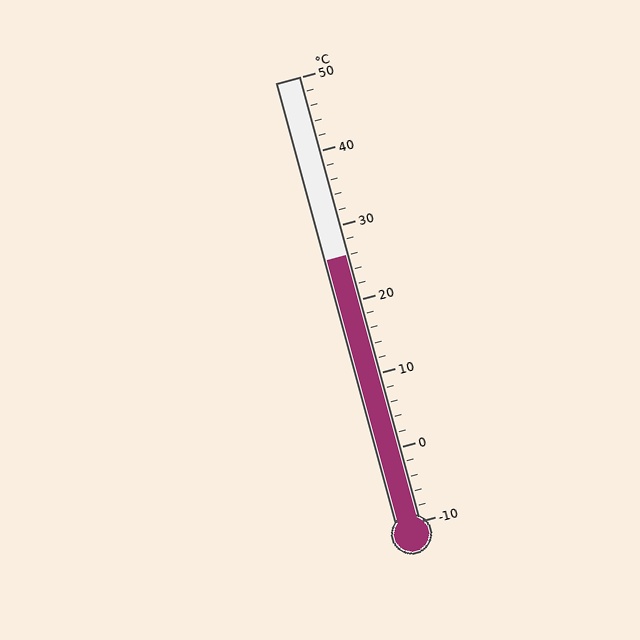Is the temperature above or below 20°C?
The temperature is above 20°C.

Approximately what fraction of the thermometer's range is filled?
The thermometer is filled to approximately 60% of its range.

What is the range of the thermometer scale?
The thermometer scale ranges from -10°C to 50°C.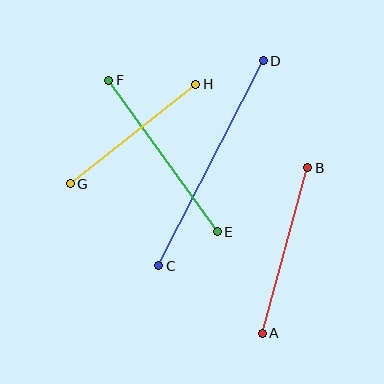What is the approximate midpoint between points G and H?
The midpoint is at approximately (133, 134) pixels.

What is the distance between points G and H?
The distance is approximately 160 pixels.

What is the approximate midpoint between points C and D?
The midpoint is at approximately (211, 163) pixels.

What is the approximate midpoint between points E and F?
The midpoint is at approximately (163, 156) pixels.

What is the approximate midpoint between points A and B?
The midpoint is at approximately (285, 251) pixels.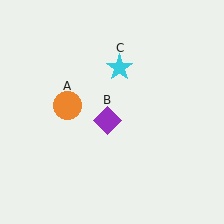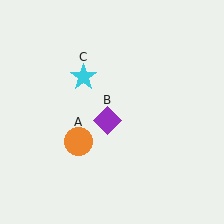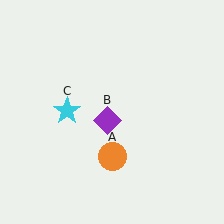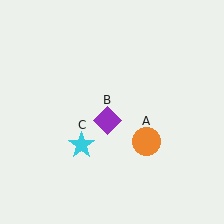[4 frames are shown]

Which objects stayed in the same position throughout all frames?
Purple diamond (object B) remained stationary.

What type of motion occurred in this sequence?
The orange circle (object A), cyan star (object C) rotated counterclockwise around the center of the scene.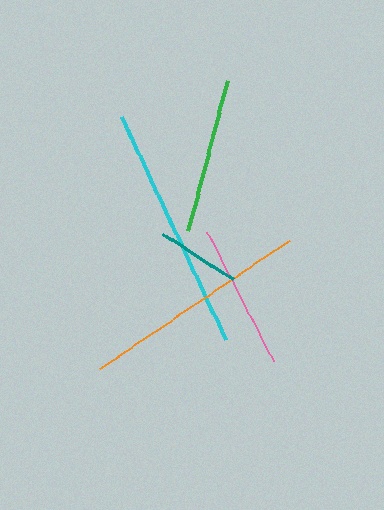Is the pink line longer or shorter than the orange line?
The orange line is longer than the pink line.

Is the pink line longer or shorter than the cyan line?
The cyan line is longer than the pink line.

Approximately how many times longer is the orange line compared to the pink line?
The orange line is approximately 1.6 times the length of the pink line.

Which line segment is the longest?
The cyan line is the longest at approximately 247 pixels.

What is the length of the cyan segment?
The cyan segment is approximately 247 pixels long.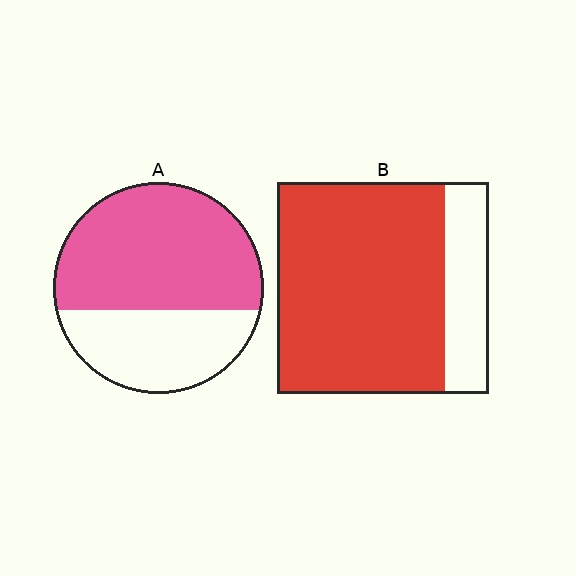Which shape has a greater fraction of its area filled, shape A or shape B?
Shape B.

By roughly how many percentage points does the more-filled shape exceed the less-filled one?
By roughly 15 percentage points (B over A).